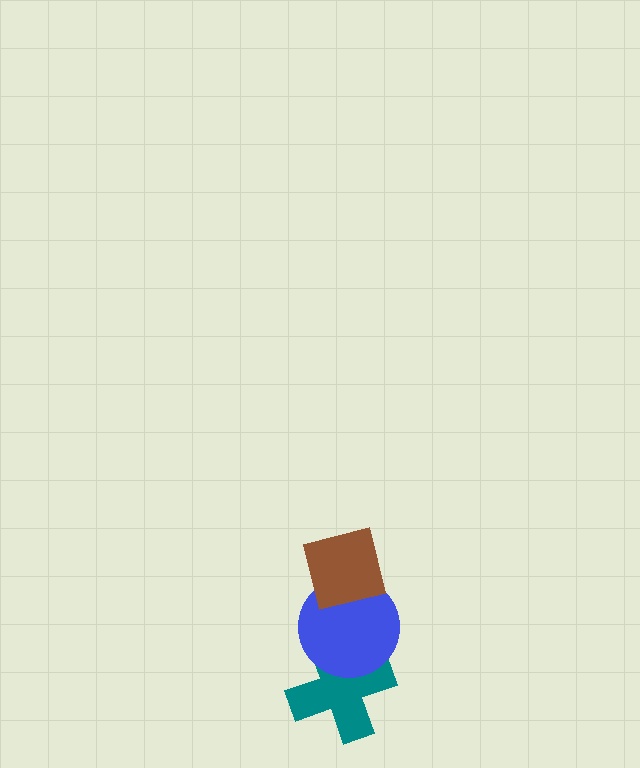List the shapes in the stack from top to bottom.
From top to bottom: the brown square, the blue circle, the teal cross.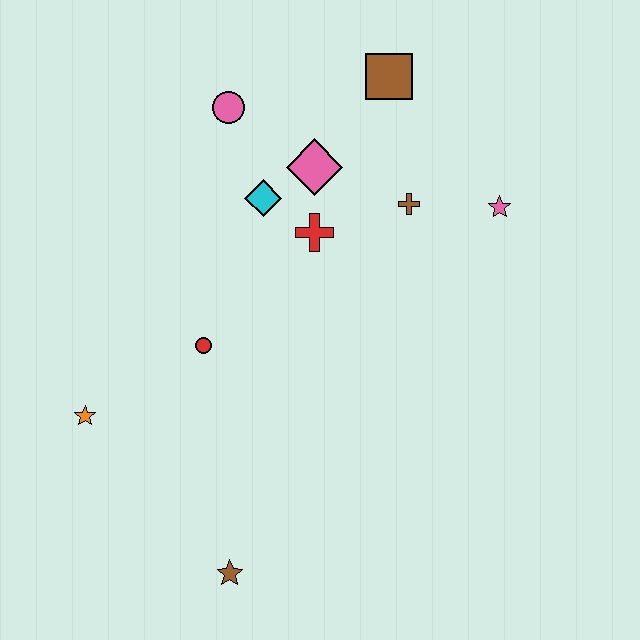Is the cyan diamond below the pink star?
No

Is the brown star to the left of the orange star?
No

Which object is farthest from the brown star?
The brown square is farthest from the brown star.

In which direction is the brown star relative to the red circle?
The brown star is below the red circle.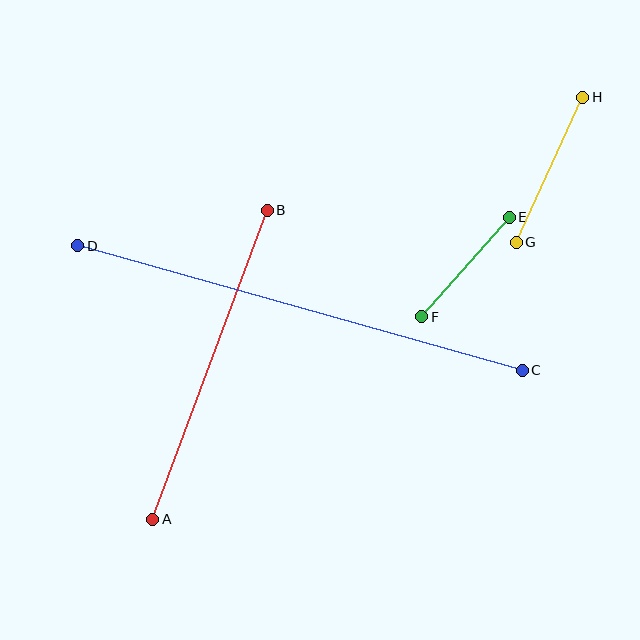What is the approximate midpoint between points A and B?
The midpoint is at approximately (210, 365) pixels.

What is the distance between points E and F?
The distance is approximately 132 pixels.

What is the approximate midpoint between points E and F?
The midpoint is at approximately (466, 267) pixels.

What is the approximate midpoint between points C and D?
The midpoint is at approximately (300, 308) pixels.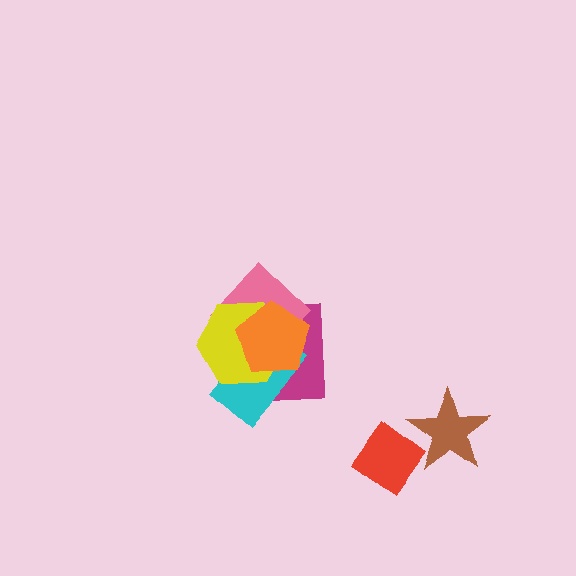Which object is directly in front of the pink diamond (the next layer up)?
The cyan rectangle is directly in front of the pink diamond.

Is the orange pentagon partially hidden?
No, no other shape covers it.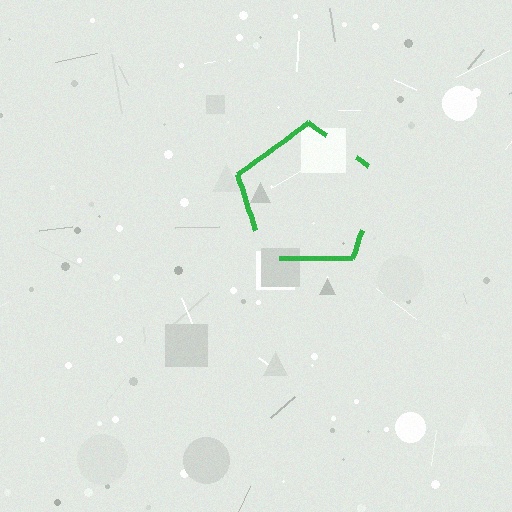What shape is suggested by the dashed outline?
The dashed outline suggests a pentagon.